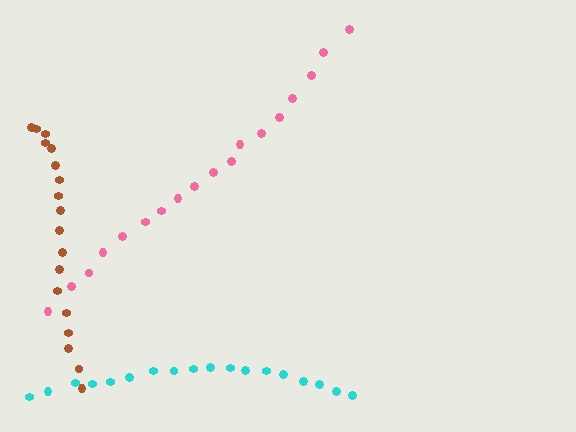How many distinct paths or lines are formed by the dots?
There are 3 distinct paths.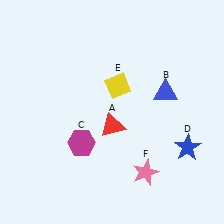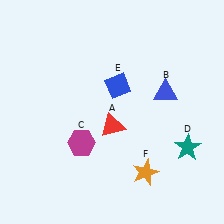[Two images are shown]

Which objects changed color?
D changed from blue to teal. E changed from yellow to blue. F changed from pink to orange.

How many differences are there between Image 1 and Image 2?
There are 3 differences between the two images.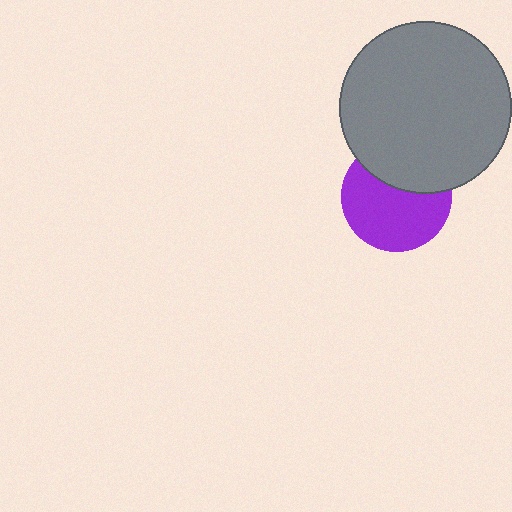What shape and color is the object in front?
The object in front is a gray circle.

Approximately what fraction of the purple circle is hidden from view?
Roughly 35% of the purple circle is hidden behind the gray circle.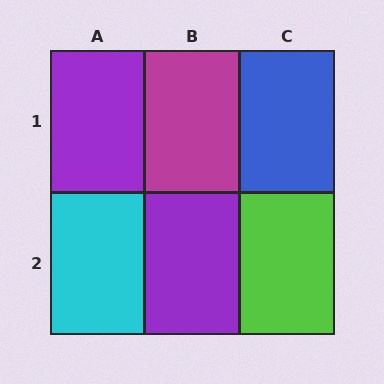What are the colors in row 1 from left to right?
Purple, magenta, blue.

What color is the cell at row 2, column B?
Purple.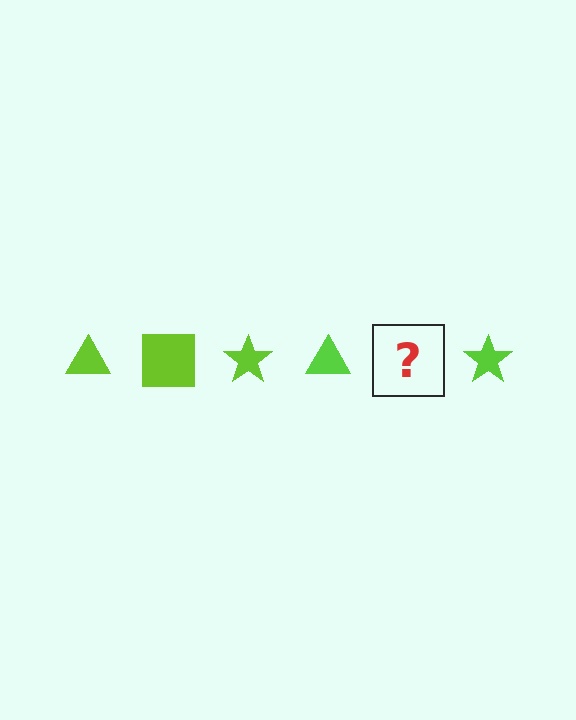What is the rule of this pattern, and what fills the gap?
The rule is that the pattern cycles through triangle, square, star shapes in lime. The gap should be filled with a lime square.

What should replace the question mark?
The question mark should be replaced with a lime square.